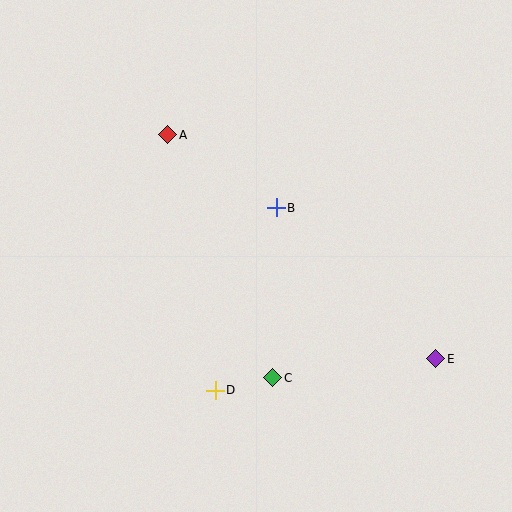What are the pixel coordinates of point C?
Point C is at (273, 378).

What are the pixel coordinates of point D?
Point D is at (215, 390).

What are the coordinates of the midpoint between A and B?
The midpoint between A and B is at (222, 171).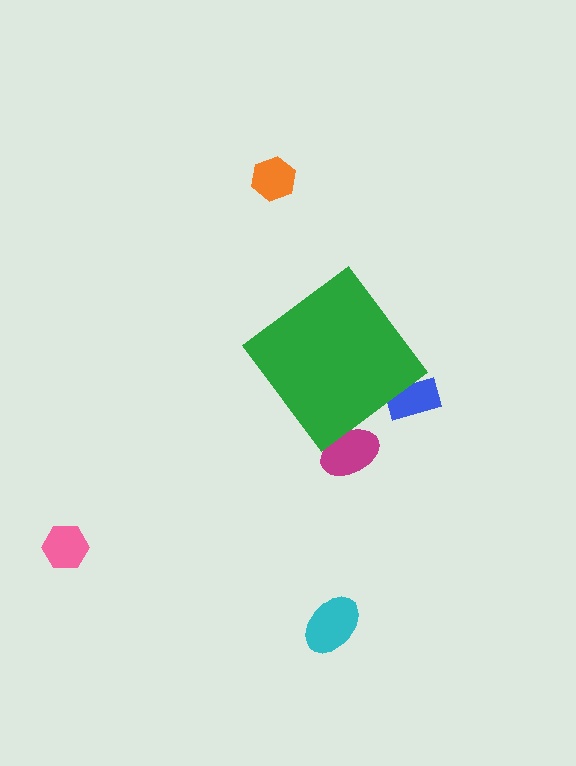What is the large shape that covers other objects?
A green diamond.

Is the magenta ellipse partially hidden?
Yes, the magenta ellipse is partially hidden behind the green diamond.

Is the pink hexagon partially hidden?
No, the pink hexagon is fully visible.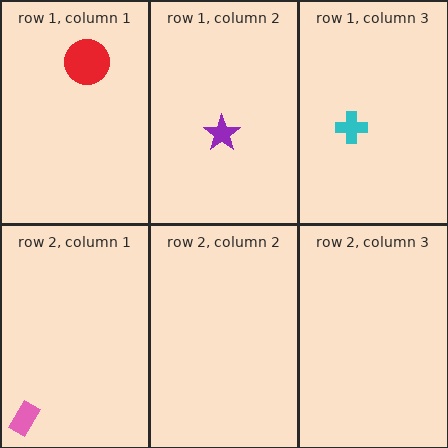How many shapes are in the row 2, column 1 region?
1.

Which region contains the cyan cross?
The row 1, column 3 region.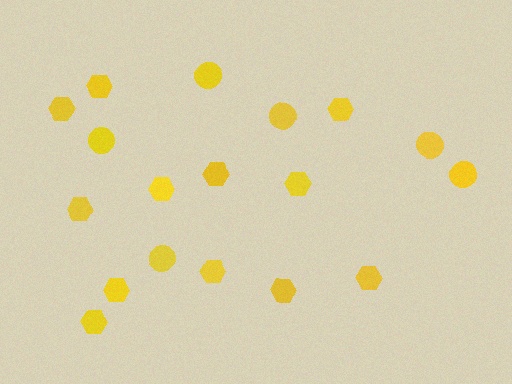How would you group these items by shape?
There are 2 groups: one group of circles (6) and one group of hexagons (12).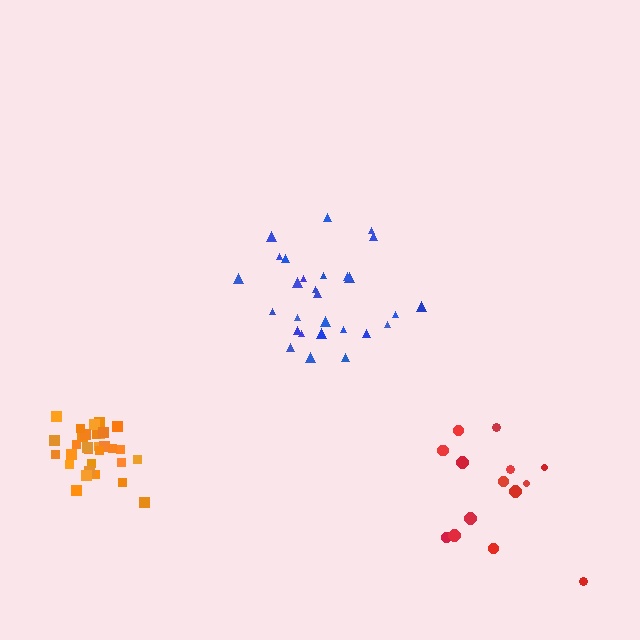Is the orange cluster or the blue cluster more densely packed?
Orange.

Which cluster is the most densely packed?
Orange.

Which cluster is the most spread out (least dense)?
Red.